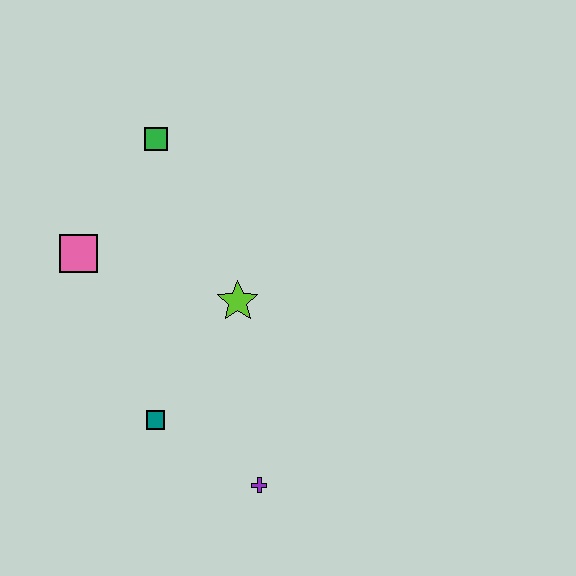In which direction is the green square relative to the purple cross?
The green square is above the purple cross.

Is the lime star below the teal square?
No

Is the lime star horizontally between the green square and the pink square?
No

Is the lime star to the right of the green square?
Yes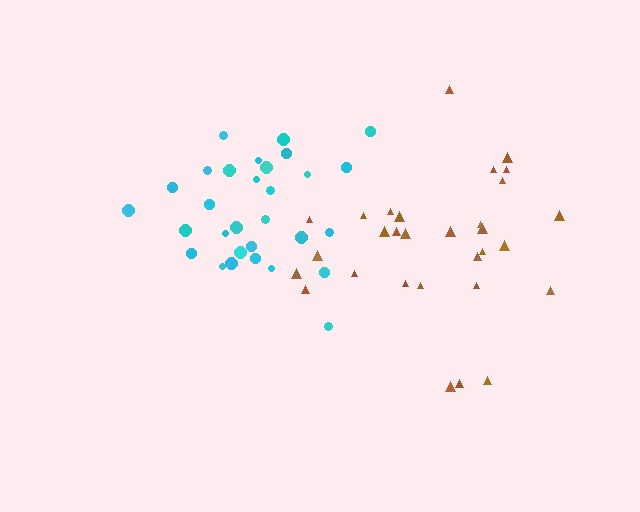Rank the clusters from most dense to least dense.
cyan, brown.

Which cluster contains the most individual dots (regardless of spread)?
Brown (30).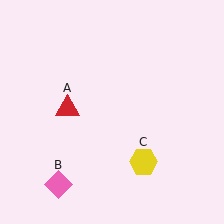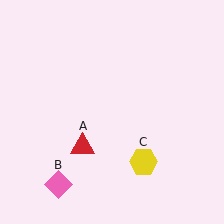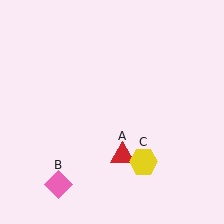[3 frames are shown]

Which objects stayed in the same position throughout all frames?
Pink diamond (object B) and yellow hexagon (object C) remained stationary.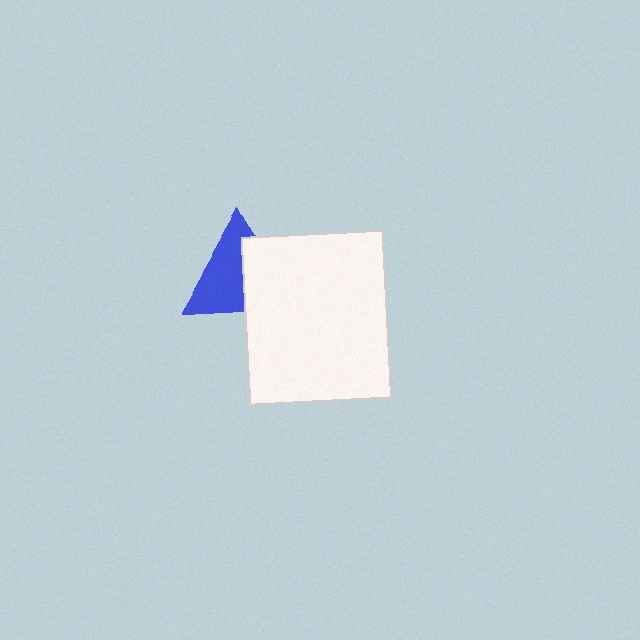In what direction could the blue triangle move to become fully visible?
The blue triangle could move left. That would shift it out from behind the white rectangle entirely.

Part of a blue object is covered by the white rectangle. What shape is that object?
It is a triangle.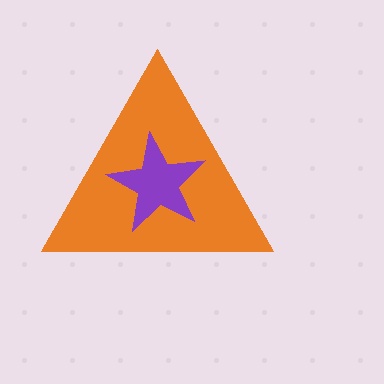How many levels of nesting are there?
2.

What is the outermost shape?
The orange triangle.